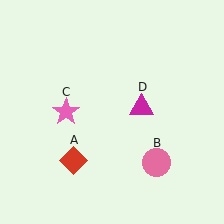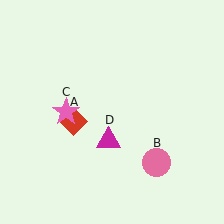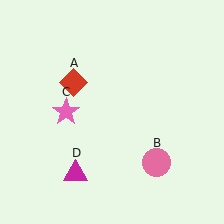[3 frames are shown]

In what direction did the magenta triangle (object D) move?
The magenta triangle (object D) moved down and to the left.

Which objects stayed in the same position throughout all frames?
Pink circle (object B) and pink star (object C) remained stationary.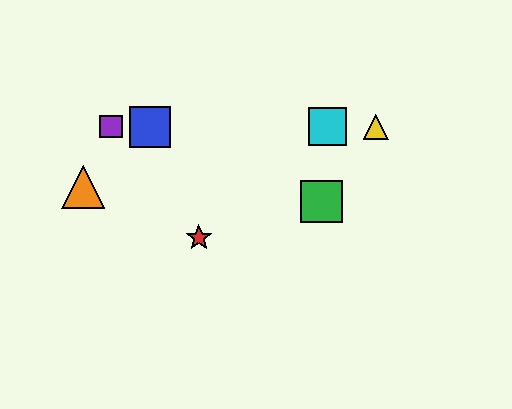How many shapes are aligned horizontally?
4 shapes (the blue square, the yellow triangle, the purple square, the cyan square) are aligned horizontally.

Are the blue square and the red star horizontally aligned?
No, the blue square is at y≈127 and the red star is at y≈238.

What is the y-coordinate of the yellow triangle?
The yellow triangle is at y≈127.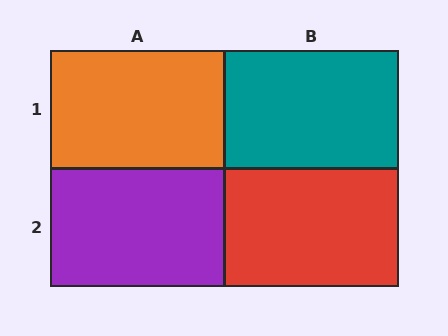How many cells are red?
1 cell is red.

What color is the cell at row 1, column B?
Teal.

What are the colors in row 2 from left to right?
Purple, red.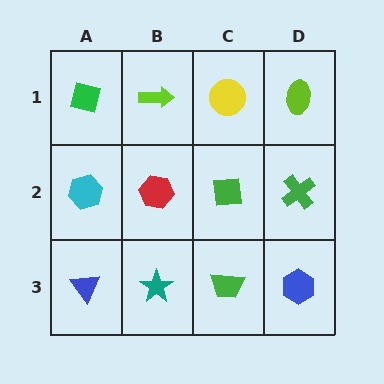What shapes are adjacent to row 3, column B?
A red hexagon (row 2, column B), a blue triangle (row 3, column A), a green trapezoid (row 3, column C).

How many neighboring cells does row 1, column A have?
2.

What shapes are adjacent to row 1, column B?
A red hexagon (row 2, column B), a green square (row 1, column A), a yellow circle (row 1, column C).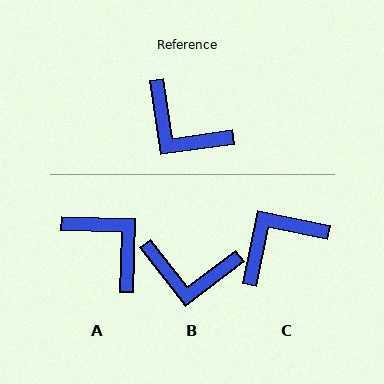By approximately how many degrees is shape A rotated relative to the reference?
Approximately 170 degrees counter-clockwise.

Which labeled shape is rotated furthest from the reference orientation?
A, about 170 degrees away.